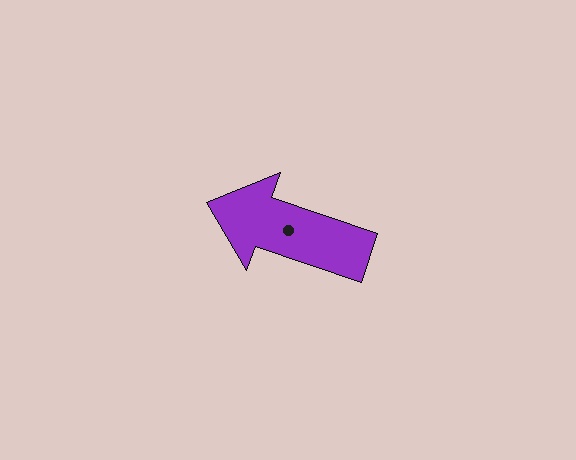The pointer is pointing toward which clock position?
Roughly 10 o'clock.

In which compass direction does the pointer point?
West.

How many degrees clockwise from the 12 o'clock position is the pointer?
Approximately 289 degrees.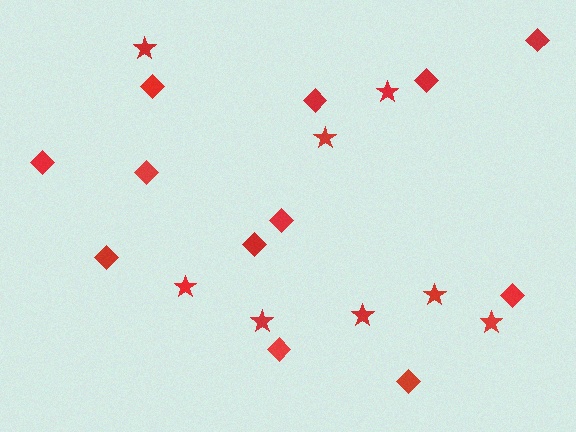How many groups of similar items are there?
There are 2 groups: one group of stars (8) and one group of diamonds (12).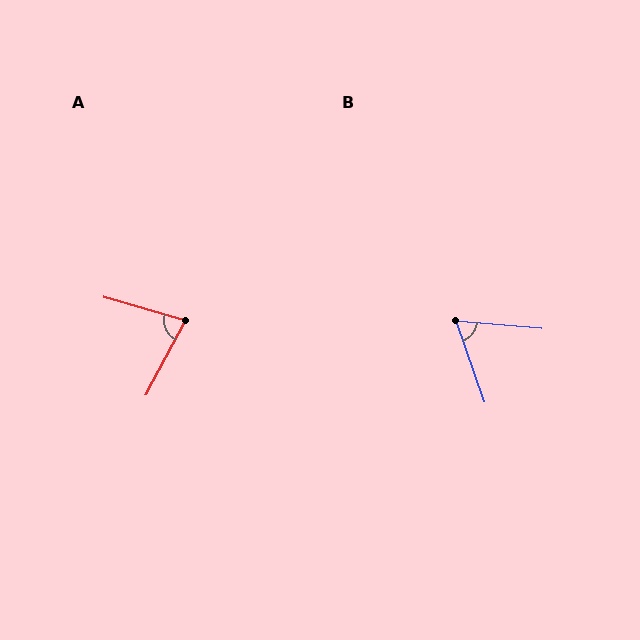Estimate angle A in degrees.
Approximately 79 degrees.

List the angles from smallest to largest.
B (66°), A (79°).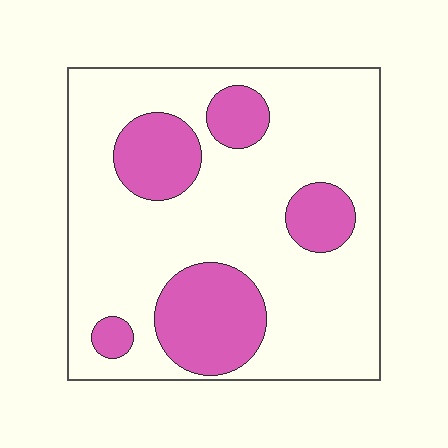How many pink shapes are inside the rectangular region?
5.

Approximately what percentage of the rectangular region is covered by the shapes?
Approximately 25%.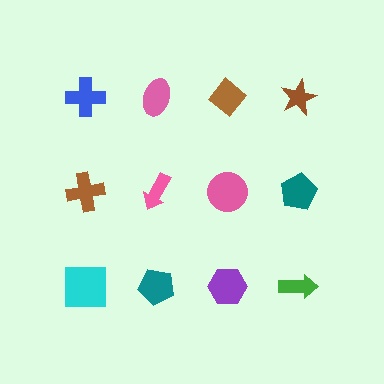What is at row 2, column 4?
A teal pentagon.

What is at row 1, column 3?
A brown diamond.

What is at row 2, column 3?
A pink circle.